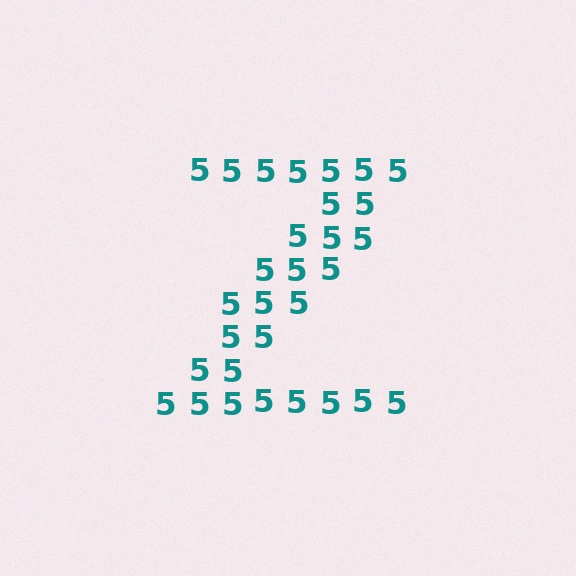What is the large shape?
The large shape is the letter Z.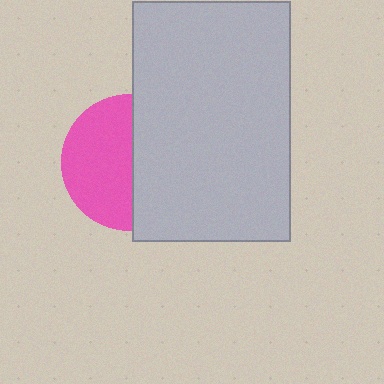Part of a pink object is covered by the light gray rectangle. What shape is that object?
It is a circle.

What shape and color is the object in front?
The object in front is a light gray rectangle.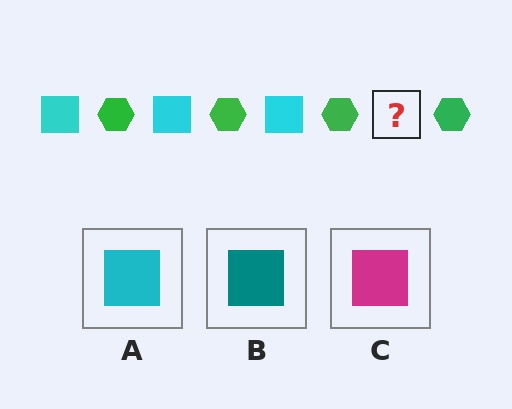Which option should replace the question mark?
Option A.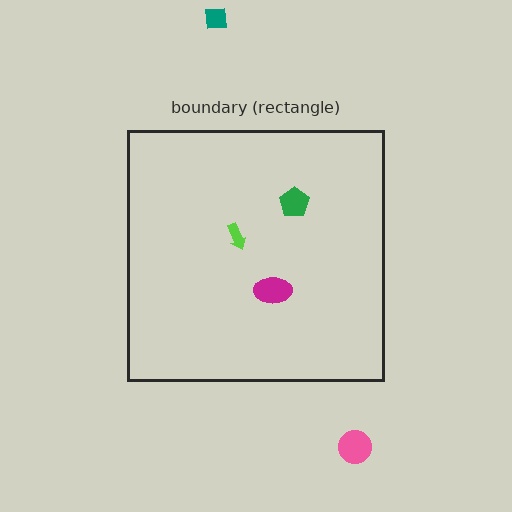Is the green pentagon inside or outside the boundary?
Inside.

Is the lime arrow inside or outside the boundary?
Inside.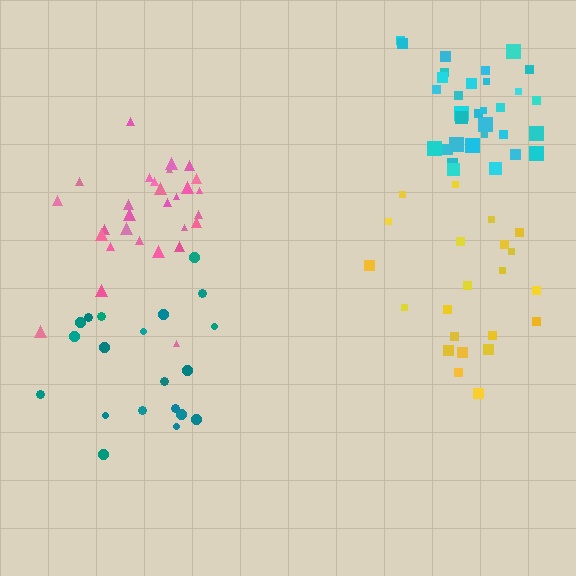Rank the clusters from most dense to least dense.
cyan, pink, yellow, teal.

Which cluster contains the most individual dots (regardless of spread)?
Cyan (33).